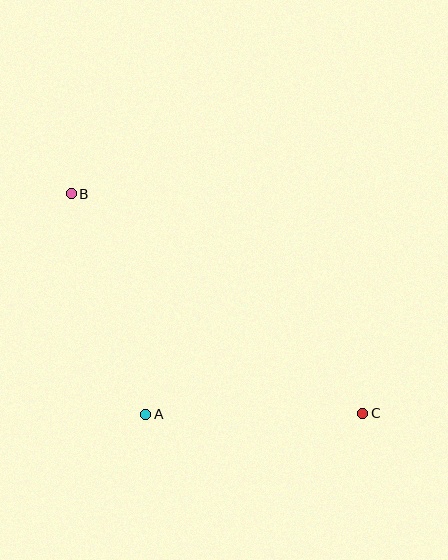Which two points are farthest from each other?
Points B and C are farthest from each other.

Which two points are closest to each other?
Points A and C are closest to each other.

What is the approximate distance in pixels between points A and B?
The distance between A and B is approximately 232 pixels.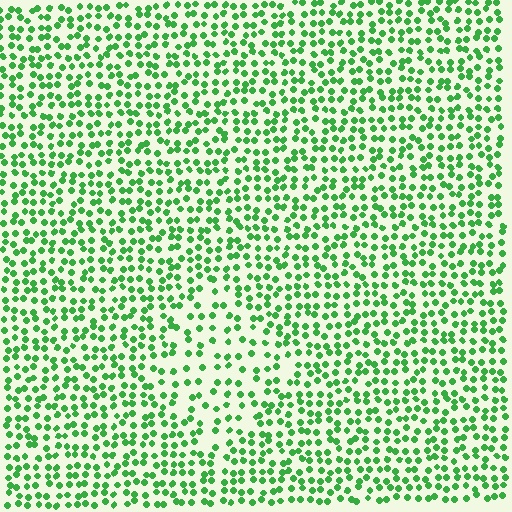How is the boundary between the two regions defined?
The boundary is defined by a change in element density (approximately 1.8x ratio). All elements are the same color, size, and shape.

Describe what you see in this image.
The image contains small green elements arranged at two different densities. A diamond-shaped region is visible where the elements are less densely packed than the surrounding area.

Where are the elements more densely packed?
The elements are more densely packed outside the diamond boundary.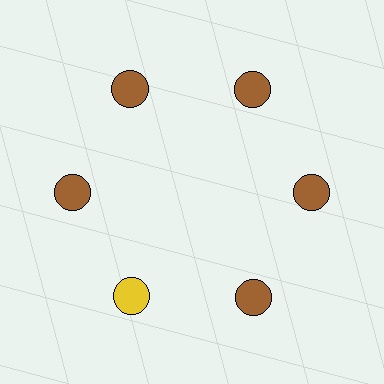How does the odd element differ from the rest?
It has a different color: yellow instead of brown.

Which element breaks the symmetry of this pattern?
The yellow circle at roughly the 7 o'clock position breaks the symmetry. All other shapes are brown circles.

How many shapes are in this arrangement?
There are 6 shapes arranged in a ring pattern.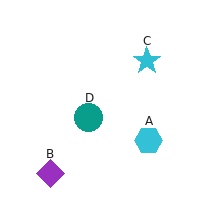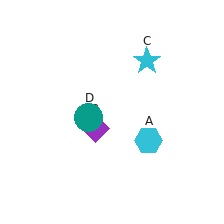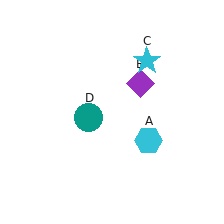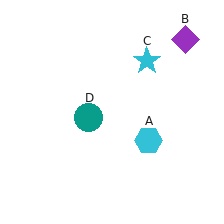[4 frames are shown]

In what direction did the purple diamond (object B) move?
The purple diamond (object B) moved up and to the right.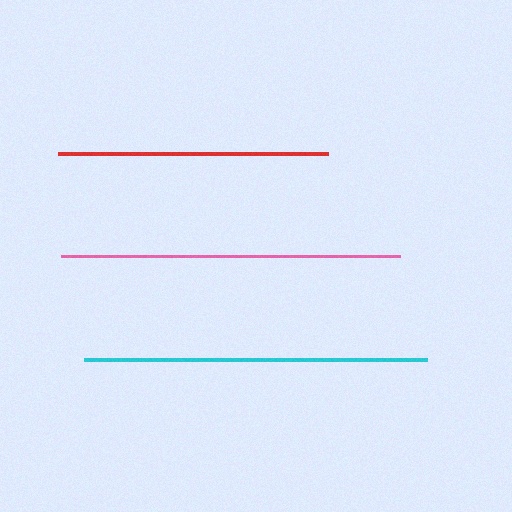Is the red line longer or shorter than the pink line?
The pink line is longer than the red line.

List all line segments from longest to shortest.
From longest to shortest: cyan, pink, red.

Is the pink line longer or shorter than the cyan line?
The cyan line is longer than the pink line.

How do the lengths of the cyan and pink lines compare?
The cyan and pink lines are approximately the same length.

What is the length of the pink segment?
The pink segment is approximately 339 pixels long.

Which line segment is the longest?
The cyan line is the longest at approximately 343 pixels.